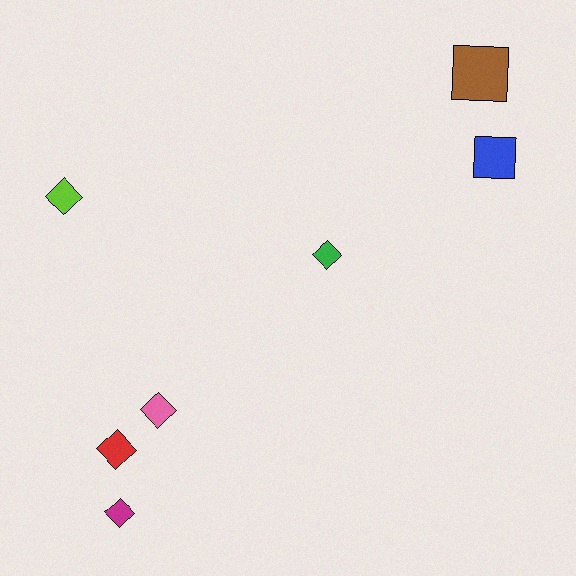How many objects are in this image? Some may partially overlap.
There are 7 objects.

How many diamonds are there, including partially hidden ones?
There are 5 diamonds.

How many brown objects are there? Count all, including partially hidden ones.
There is 1 brown object.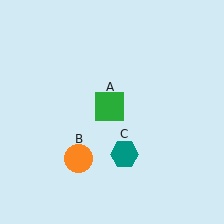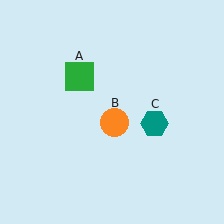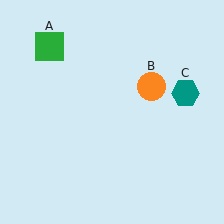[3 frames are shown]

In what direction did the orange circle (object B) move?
The orange circle (object B) moved up and to the right.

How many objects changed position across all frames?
3 objects changed position: green square (object A), orange circle (object B), teal hexagon (object C).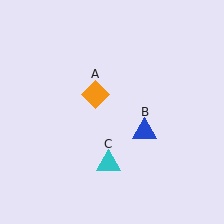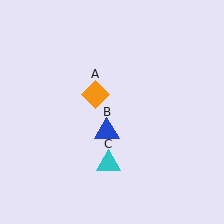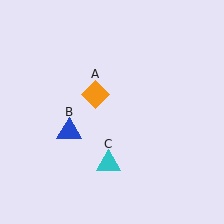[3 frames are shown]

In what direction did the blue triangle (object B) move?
The blue triangle (object B) moved left.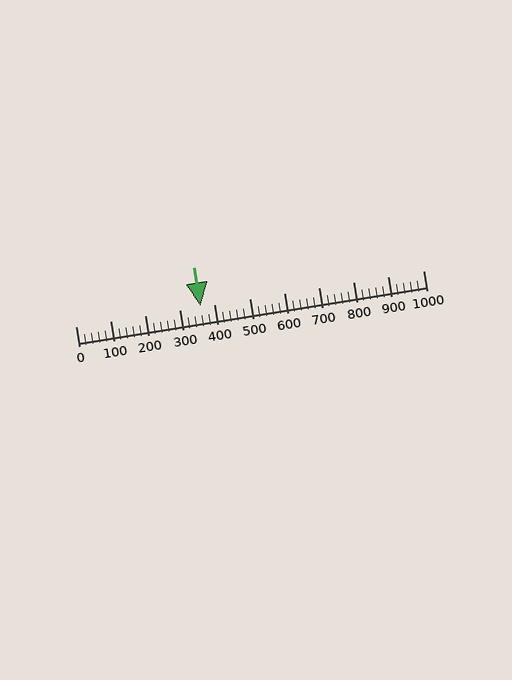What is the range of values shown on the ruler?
The ruler shows values from 0 to 1000.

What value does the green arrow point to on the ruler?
The green arrow points to approximately 360.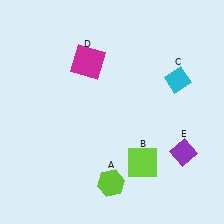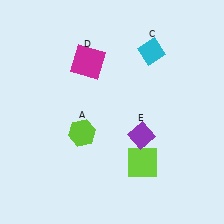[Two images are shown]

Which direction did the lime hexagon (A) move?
The lime hexagon (A) moved up.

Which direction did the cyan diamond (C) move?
The cyan diamond (C) moved up.